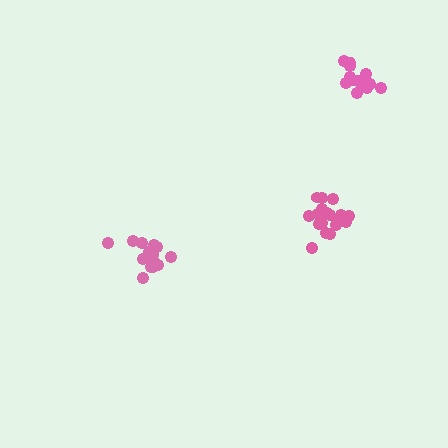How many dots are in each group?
Group 1: 15 dots, Group 2: 13 dots, Group 3: 19 dots (47 total).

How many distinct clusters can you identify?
There are 3 distinct clusters.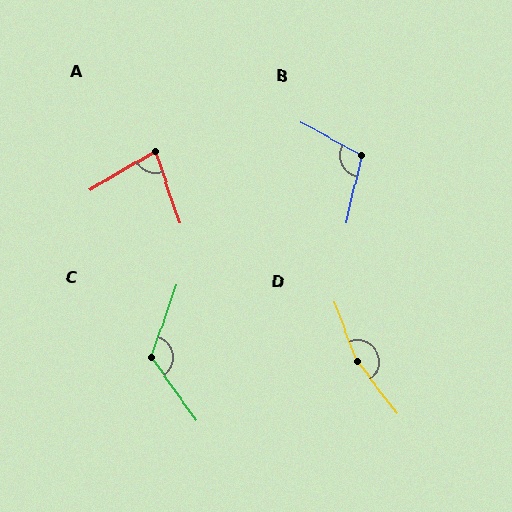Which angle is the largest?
D, at approximately 163 degrees.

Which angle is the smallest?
A, at approximately 78 degrees.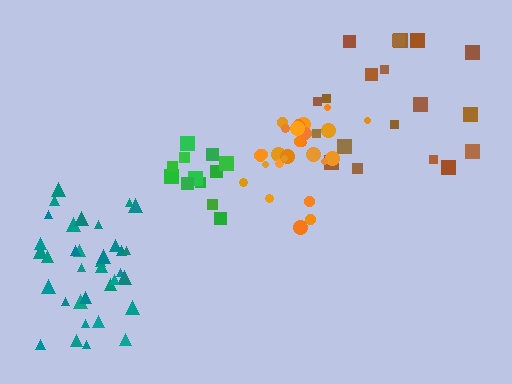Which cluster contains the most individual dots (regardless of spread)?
Teal (35).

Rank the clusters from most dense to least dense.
orange, teal, green, brown.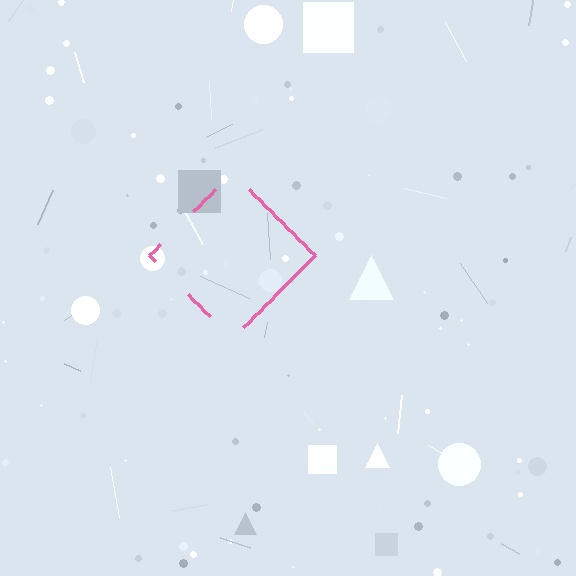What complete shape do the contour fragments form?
The contour fragments form a diamond.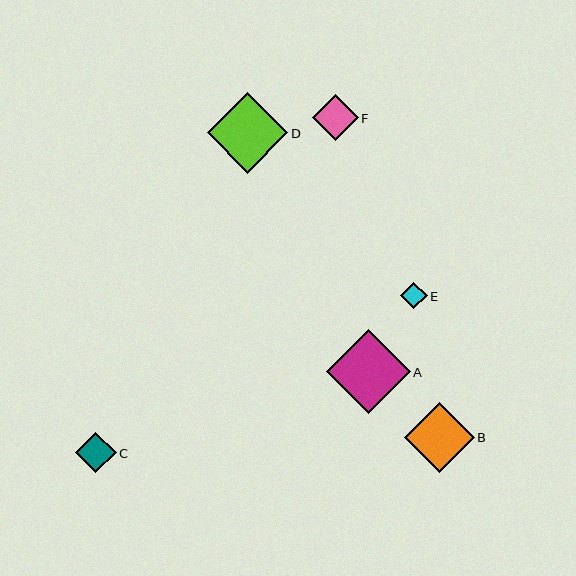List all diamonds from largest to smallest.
From largest to smallest: A, D, B, F, C, E.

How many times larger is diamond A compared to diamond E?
Diamond A is approximately 3.2 times the size of diamond E.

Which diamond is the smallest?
Diamond E is the smallest with a size of approximately 26 pixels.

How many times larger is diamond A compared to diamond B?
Diamond A is approximately 1.2 times the size of diamond B.